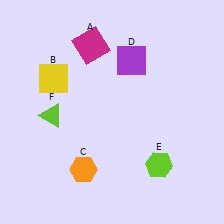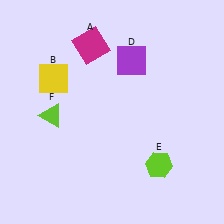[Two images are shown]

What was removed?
The orange hexagon (C) was removed in Image 2.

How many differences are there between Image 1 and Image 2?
There is 1 difference between the two images.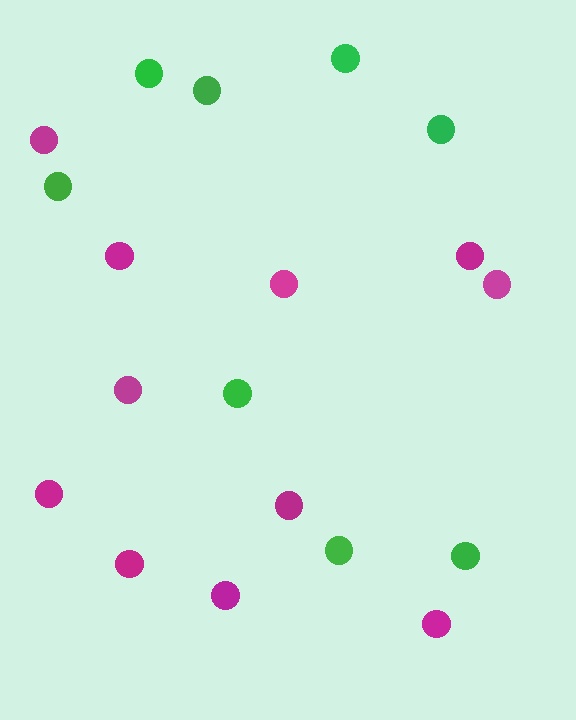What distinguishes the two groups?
There are 2 groups: one group of green circles (8) and one group of magenta circles (11).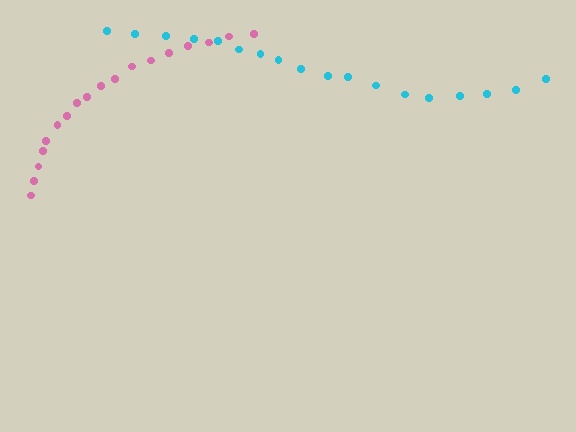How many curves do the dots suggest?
There are 2 distinct paths.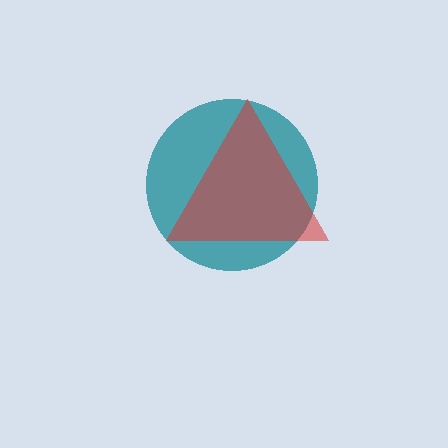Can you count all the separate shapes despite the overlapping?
Yes, there are 2 separate shapes.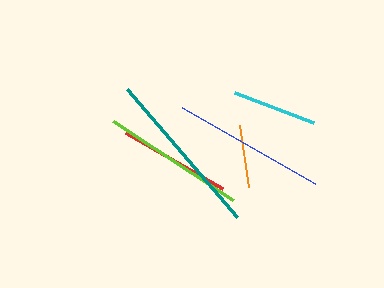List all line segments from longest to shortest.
From longest to shortest: teal, blue, lime, red, cyan, orange.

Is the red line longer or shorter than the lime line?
The lime line is longer than the red line.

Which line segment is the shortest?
The orange line is the shortest at approximately 63 pixels.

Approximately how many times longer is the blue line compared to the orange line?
The blue line is approximately 2.4 times the length of the orange line.